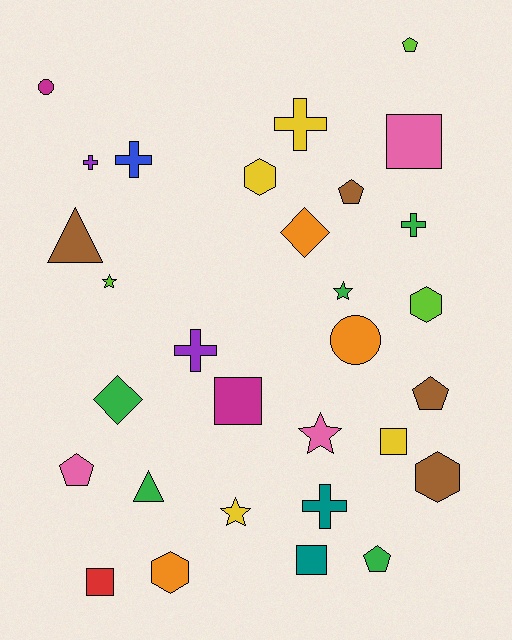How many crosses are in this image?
There are 6 crosses.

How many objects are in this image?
There are 30 objects.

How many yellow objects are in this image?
There are 4 yellow objects.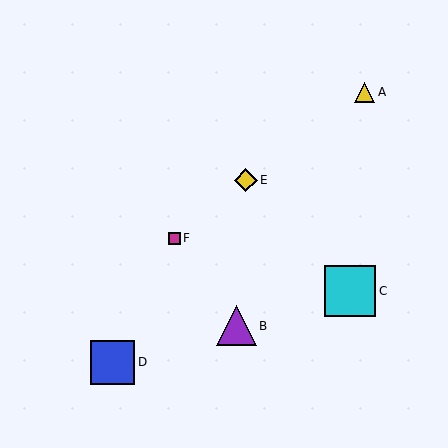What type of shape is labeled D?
Shape D is a blue square.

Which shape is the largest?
The cyan square (labeled C) is the largest.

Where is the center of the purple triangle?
The center of the purple triangle is at (236, 326).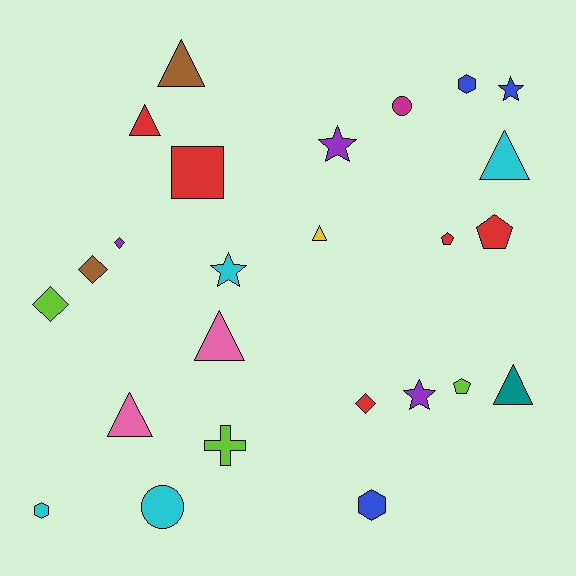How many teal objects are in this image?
There is 1 teal object.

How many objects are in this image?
There are 25 objects.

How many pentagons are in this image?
There are 3 pentagons.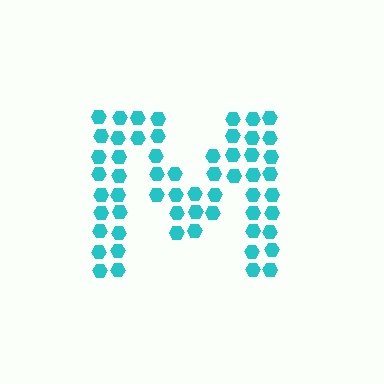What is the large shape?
The large shape is the letter M.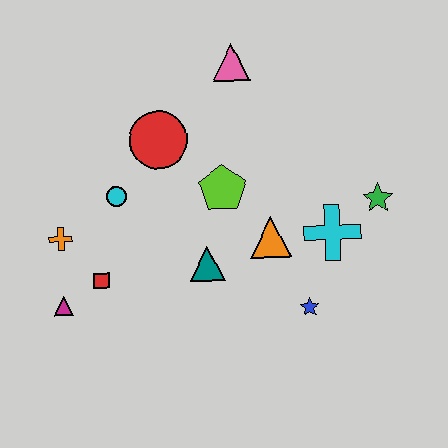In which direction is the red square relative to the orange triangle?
The red square is to the left of the orange triangle.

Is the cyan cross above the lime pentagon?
No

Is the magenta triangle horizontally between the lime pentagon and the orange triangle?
No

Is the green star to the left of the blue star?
No